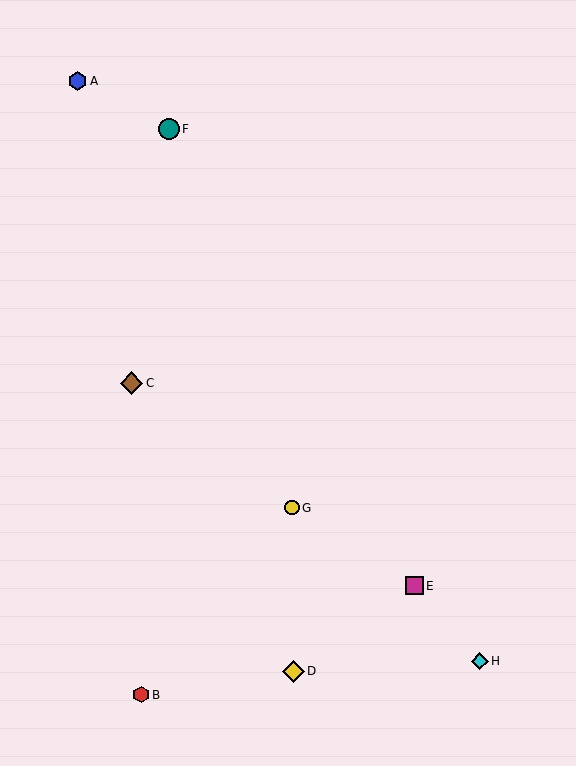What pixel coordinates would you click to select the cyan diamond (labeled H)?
Click at (480, 661) to select the cyan diamond H.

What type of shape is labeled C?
Shape C is a brown diamond.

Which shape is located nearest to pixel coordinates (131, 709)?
The red hexagon (labeled B) at (141, 695) is nearest to that location.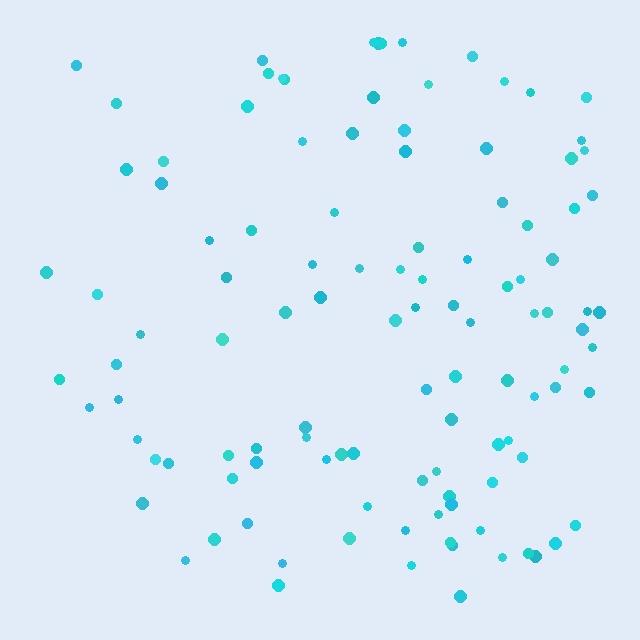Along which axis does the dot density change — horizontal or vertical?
Horizontal.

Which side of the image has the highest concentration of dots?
The right.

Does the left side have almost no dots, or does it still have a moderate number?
Still a moderate number, just noticeably fewer than the right.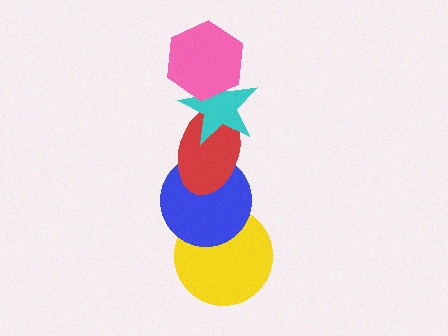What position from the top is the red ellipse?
The red ellipse is 3rd from the top.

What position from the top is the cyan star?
The cyan star is 2nd from the top.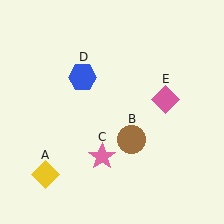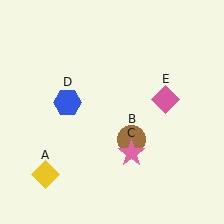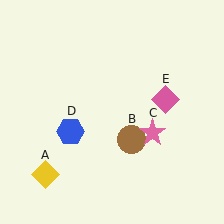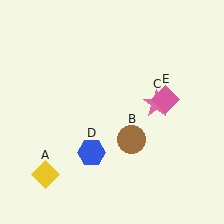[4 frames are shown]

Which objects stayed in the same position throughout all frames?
Yellow diamond (object A) and brown circle (object B) and pink diamond (object E) remained stationary.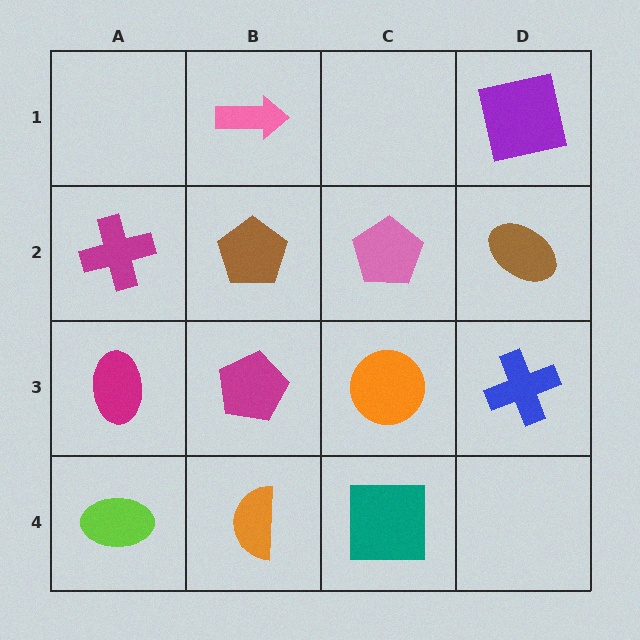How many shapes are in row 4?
3 shapes.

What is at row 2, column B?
A brown pentagon.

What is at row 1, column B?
A pink arrow.